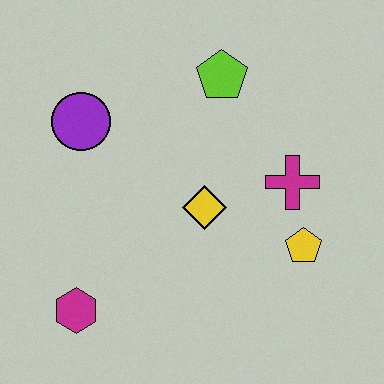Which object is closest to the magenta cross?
The yellow pentagon is closest to the magenta cross.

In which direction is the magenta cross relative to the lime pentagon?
The magenta cross is below the lime pentagon.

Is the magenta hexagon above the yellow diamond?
No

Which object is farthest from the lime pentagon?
The magenta hexagon is farthest from the lime pentagon.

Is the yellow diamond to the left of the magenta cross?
Yes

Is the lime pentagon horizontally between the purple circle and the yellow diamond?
No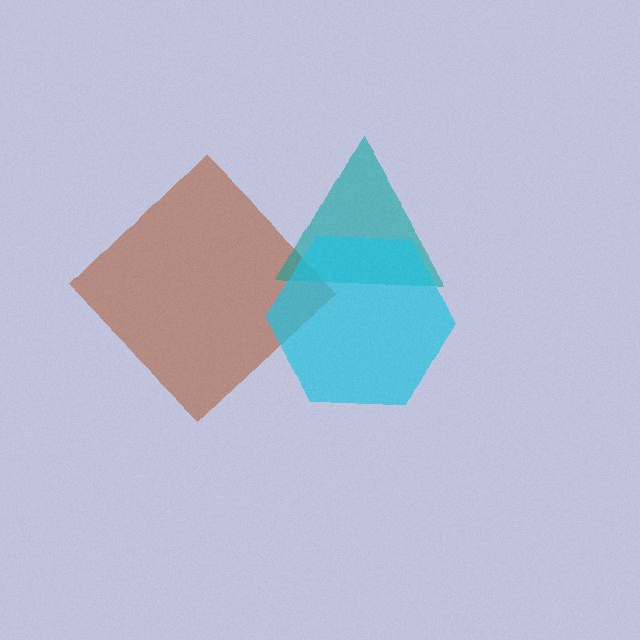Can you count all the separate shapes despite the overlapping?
Yes, there are 3 separate shapes.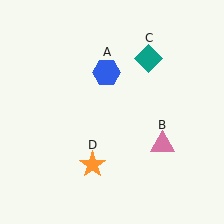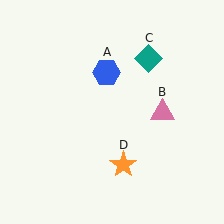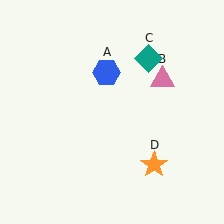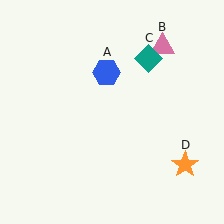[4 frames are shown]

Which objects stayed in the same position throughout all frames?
Blue hexagon (object A) and teal diamond (object C) remained stationary.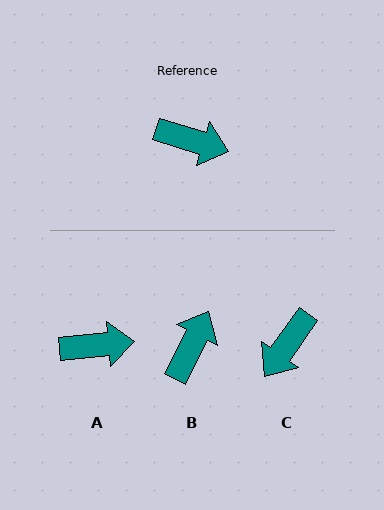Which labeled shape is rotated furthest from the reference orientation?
C, about 108 degrees away.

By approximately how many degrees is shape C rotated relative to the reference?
Approximately 108 degrees clockwise.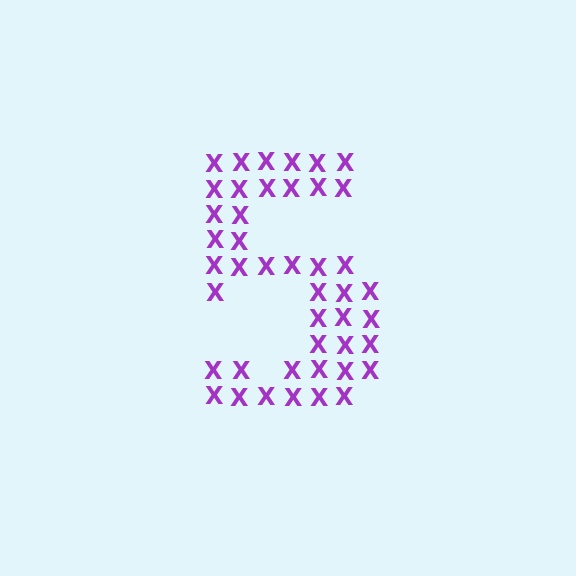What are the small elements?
The small elements are letter X's.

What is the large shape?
The large shape is the digit 5.